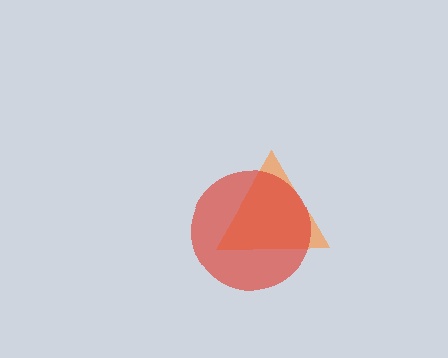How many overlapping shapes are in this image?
There are 2 overlapping shapes in the image.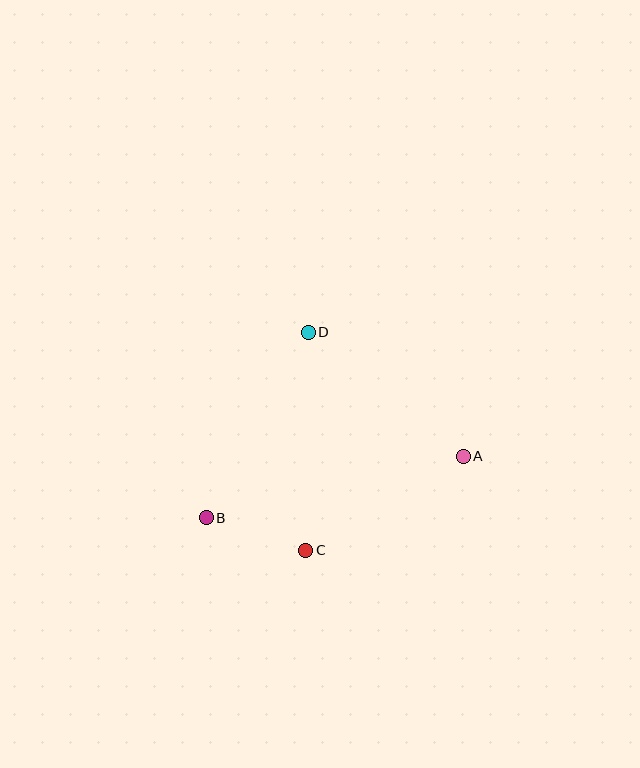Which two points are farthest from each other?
Points A and B are farthest from each other.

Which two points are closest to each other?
Points B and C are closest to each other.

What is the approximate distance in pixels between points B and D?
The distance between B and D is approximately 212 pixels.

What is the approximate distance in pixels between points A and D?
The distance between A and D is approximately 198 pixels.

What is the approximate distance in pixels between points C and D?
The distance between C and D is approximately 218 pixels.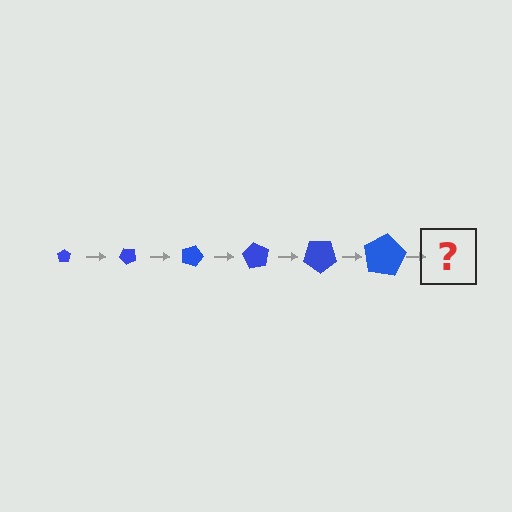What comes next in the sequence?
The next element should be a pentagon, larger than the previous one and rotated 270 degrees from the start.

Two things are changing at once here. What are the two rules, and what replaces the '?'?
The two rules are that the pentagon grows larger each step and it rotates 45 degrees each step. The '?' should be a pentagon, larger than the previous one and rotated 270 degrees from the start.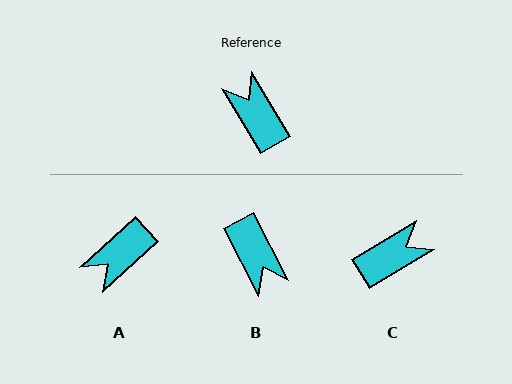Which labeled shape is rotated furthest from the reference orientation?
B, about 177 degrees away.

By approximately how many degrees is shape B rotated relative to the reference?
Approximately 177 degrees counter-clockwise.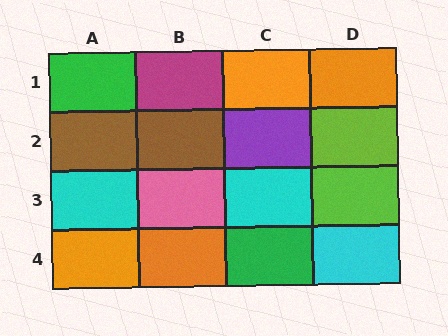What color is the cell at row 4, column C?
Green.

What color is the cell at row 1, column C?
Orange.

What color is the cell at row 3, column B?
Pink.